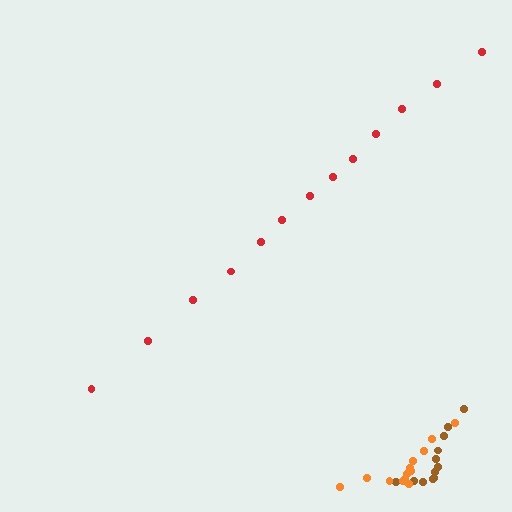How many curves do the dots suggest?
There are 3 distinct paths.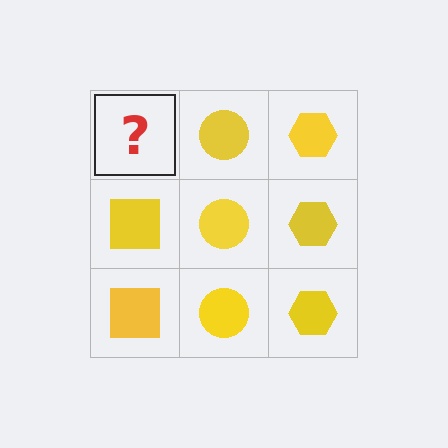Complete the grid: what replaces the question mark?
The question mark should be replaced with a yellow square.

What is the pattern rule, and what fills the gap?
The rule is that each column has a consistent shape. The gap should be filled with a yellow square.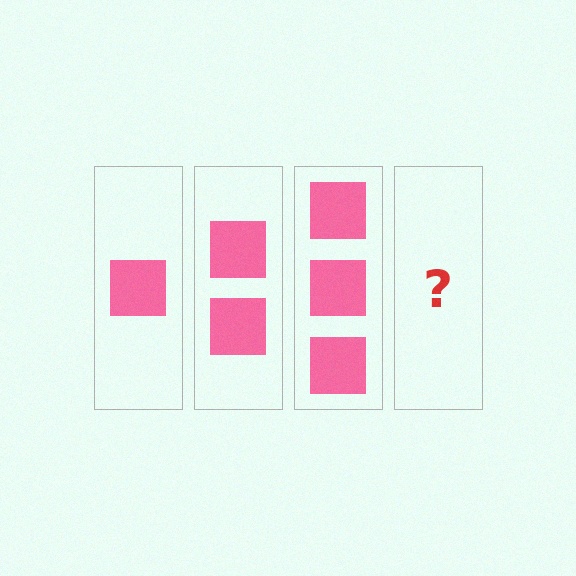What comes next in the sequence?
The next element should be 4 squares.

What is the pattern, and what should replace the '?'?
The pattern is that each step adds one more square. The '?' should be 4 squares.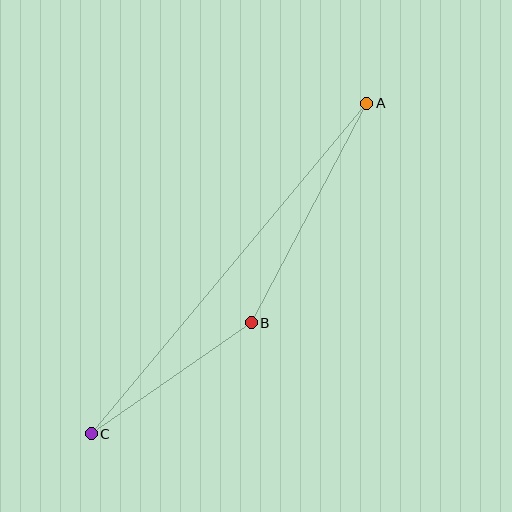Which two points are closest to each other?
Points B and C are closest to each other.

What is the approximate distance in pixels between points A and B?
The distance between A and B is approximately 248 pixels.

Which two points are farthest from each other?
Points A and C are farthest from each other.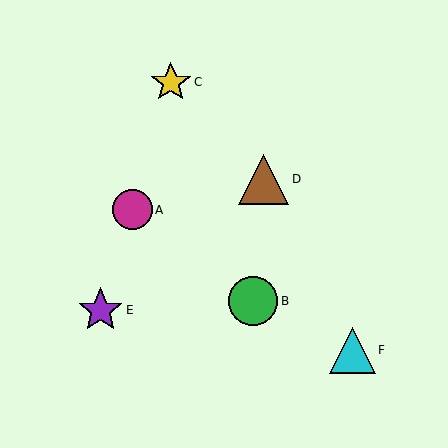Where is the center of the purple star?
The center of the purple star is at (100, 310).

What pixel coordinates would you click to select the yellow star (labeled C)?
Click at (171, 82) to select the yellow star C.